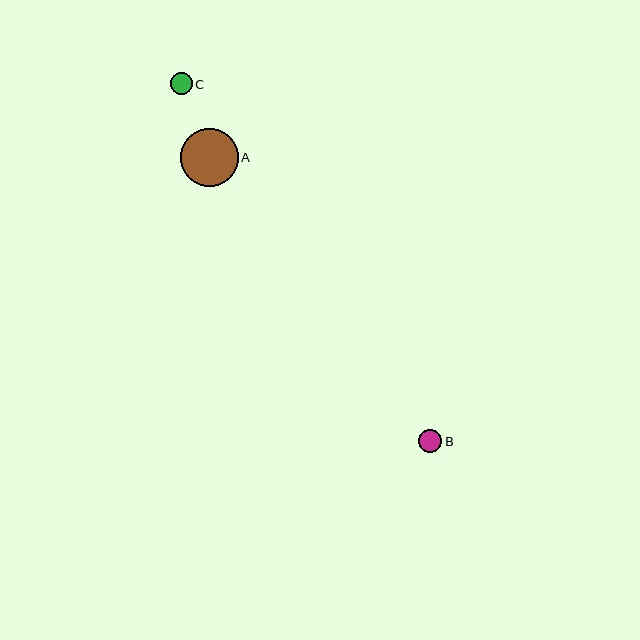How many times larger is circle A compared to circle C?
Circle A is approximately 2.7 times the size of circle C.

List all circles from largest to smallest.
From largest to smallest: A, B, C.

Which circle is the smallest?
Circle C is the smallest with a size of approximately 22 pixels.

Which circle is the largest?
Circle A is the largest with a size of approximately 58 pixels.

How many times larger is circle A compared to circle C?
Circle A is approximately 2.7 times the size of circle C.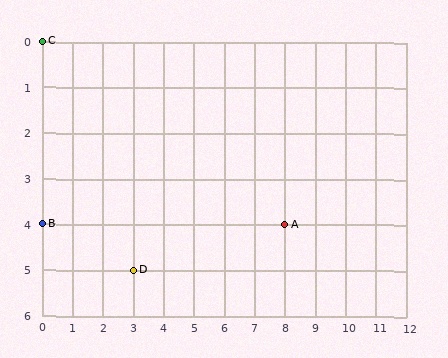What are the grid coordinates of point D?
Point D is at grid coordinates (3, 5).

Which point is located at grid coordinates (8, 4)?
Point A is at (8, 4).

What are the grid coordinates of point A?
Point A is at grid coordinates (8, 4).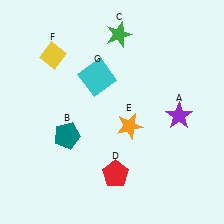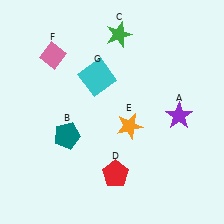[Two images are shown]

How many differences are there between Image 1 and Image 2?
There is 1 difference between the two images.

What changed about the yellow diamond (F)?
In Image 1, F is yellow. In Image 2, it changed to pink.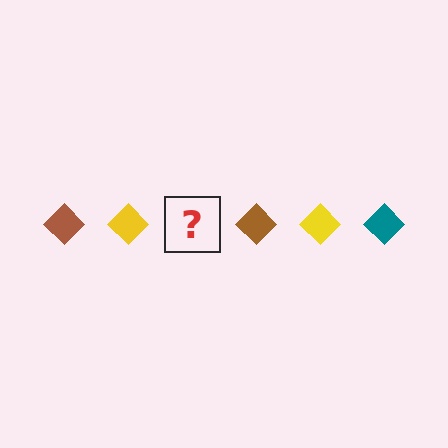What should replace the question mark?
The question mark should be replaced with a teal diamond.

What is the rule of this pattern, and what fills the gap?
The rule is that the pattern cycles through brown, yellow, teal diamonds. The gap should be filled with a teal diamond.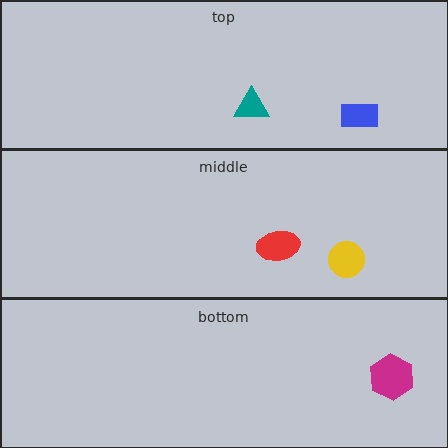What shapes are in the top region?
The teal triangle, the blue rectangle.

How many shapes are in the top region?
2.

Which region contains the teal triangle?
The top region.